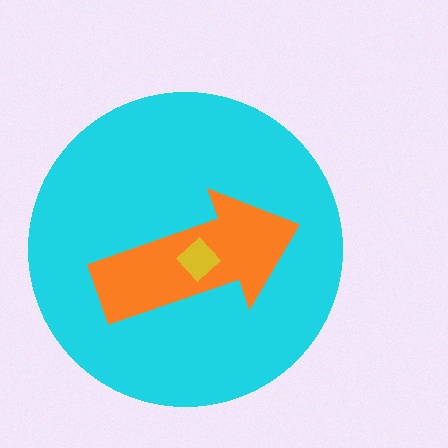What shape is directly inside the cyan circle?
The orange arrow.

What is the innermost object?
The yellow diamond.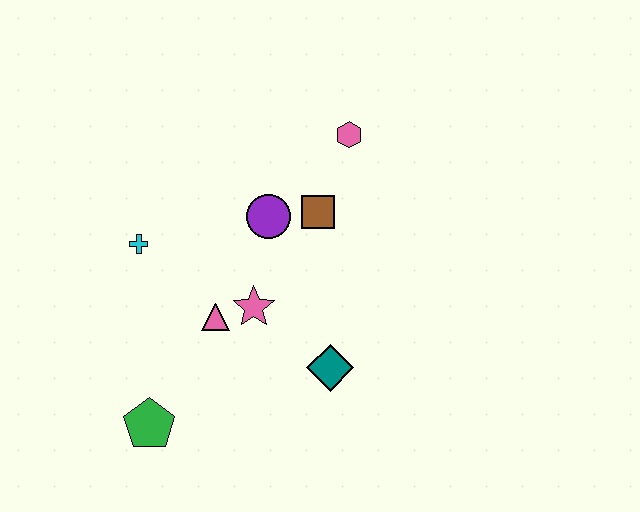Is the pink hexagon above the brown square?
Yes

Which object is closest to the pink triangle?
The pink star is closest to the pink triangle.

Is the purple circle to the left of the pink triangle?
No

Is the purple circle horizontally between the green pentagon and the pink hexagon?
Yes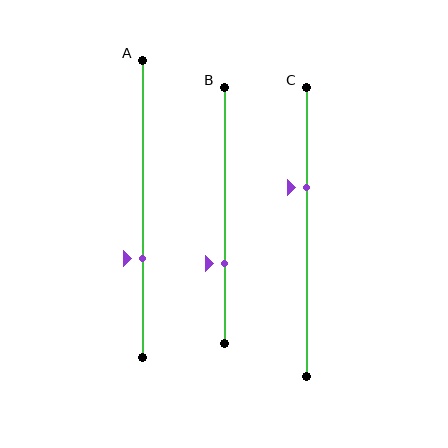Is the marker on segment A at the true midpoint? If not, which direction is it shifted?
No, the marker on segment A is shifted downward by about 17% of the segment length.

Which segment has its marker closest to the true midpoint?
Segment C has its marker closest to the true midpoint.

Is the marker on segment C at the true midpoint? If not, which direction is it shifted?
No, the marker on segment C is shifted upward by about 15% of the segment length.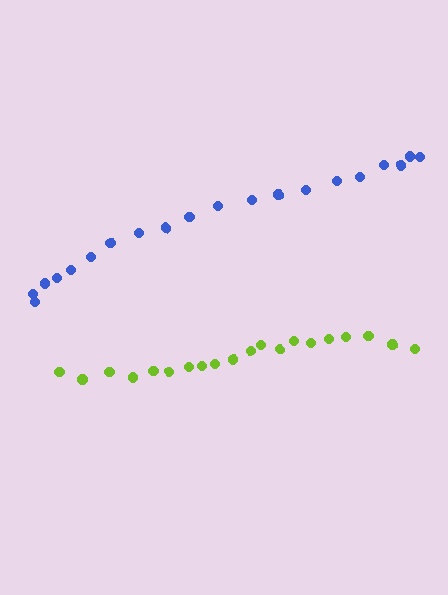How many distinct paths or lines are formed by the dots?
There are 2 distinct paths.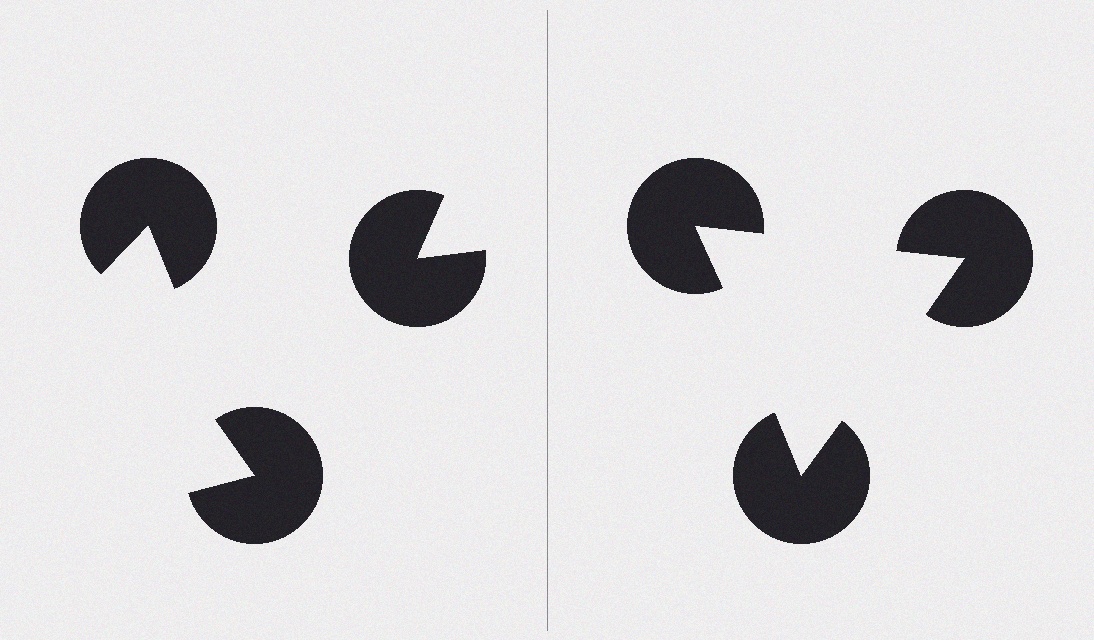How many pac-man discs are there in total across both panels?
6 — 3 on each side.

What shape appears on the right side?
An illusory triangle.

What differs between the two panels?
The pac-man discs are positioned identically on both sides; only the wedge orientations differ. On the right they align to a triangle; on the left they are misaligned.